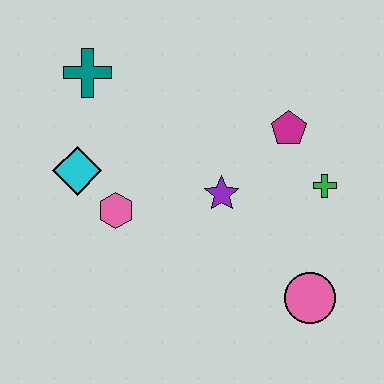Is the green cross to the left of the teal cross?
No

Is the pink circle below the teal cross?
Yes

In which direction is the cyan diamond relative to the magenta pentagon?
The cyan diamond is to the left of the magenta pentagon.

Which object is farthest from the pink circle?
The teal cross is farthest from the pink circle.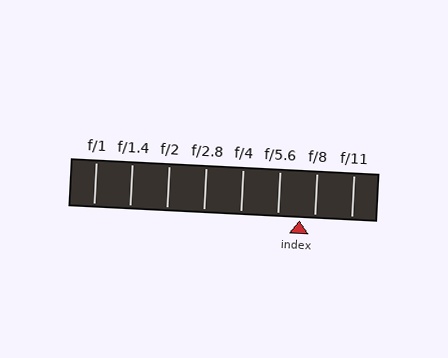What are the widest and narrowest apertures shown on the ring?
The widest aperture shown is f/1 and the narrowest is f/11.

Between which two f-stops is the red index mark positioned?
The index mark is between f/5.6 and f/8.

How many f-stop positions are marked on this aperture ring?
There are 8 f-stop positions marked.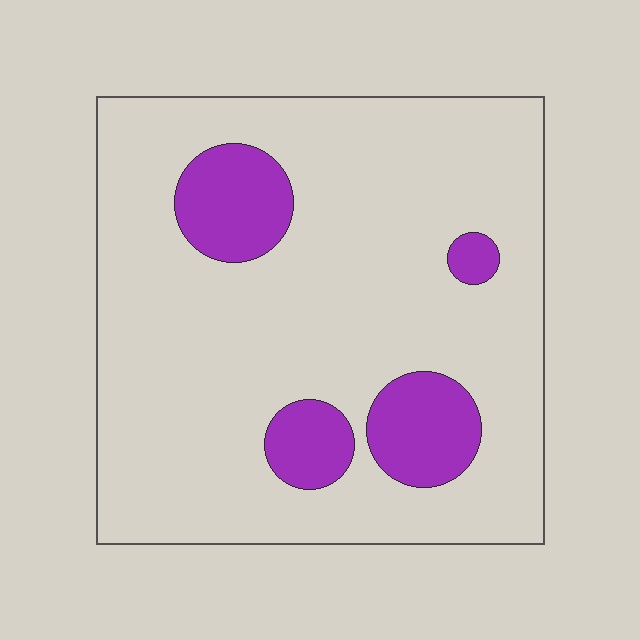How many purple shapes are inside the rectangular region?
4.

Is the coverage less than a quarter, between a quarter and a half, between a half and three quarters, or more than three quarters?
Less than a quarter.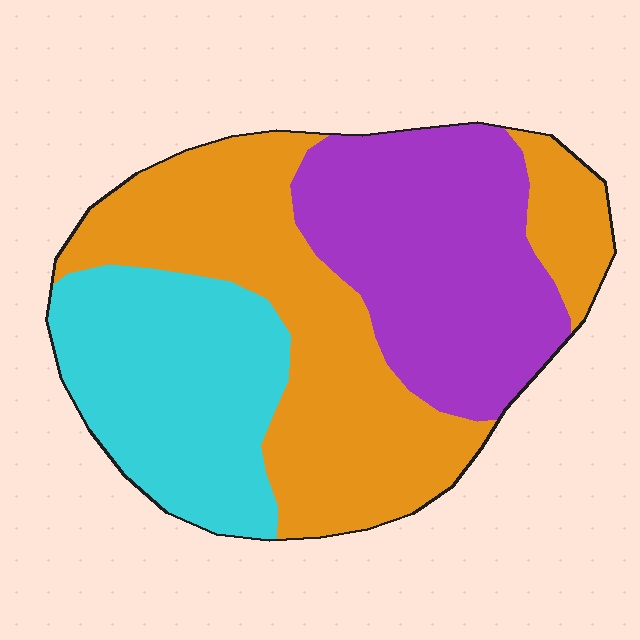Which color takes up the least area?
Cyan, at roughly 25%.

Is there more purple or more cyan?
Purple.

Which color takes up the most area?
Orange, at roughly 40%.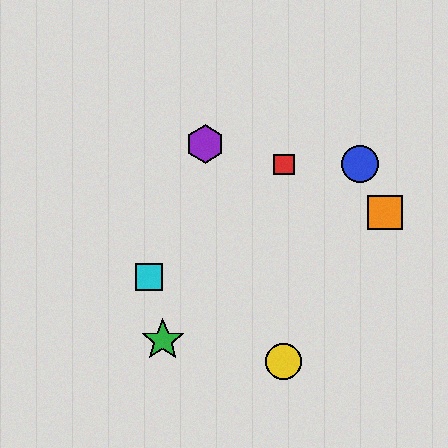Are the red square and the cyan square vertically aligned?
No, the red square is at x≈284 and the cyan square is at x≈149.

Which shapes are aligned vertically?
The red square, the yellow circle are aligned vertically.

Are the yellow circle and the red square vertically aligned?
Yes, both are at x≈284.